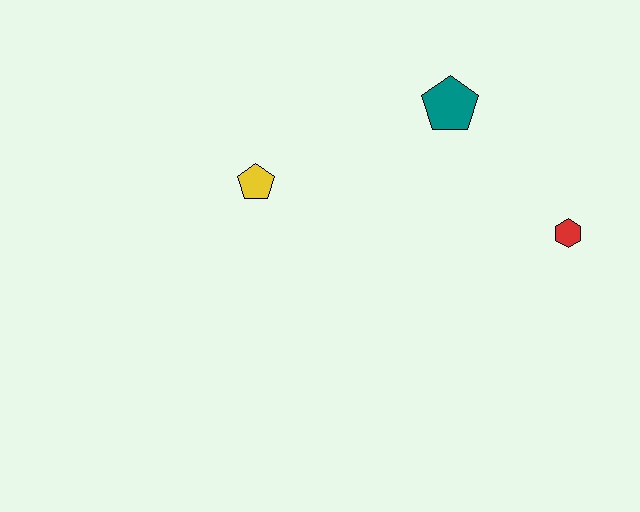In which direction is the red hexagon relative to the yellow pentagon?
The red hexagon is to the right of the yellow pentagon.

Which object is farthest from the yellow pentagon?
The red hexagon is farthest from the yellow pentagon.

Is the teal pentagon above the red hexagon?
Yes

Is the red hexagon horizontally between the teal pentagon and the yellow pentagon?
No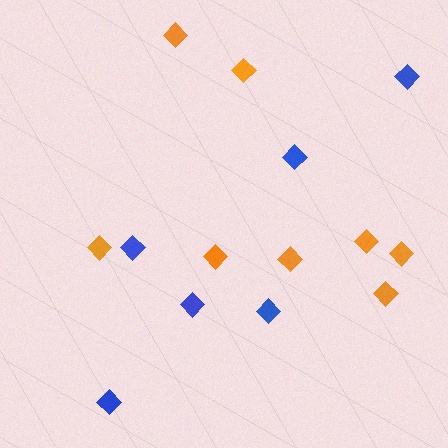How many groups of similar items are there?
There are 2 groups: one group of blue diamonds (6) and one group of orange diamonds (8).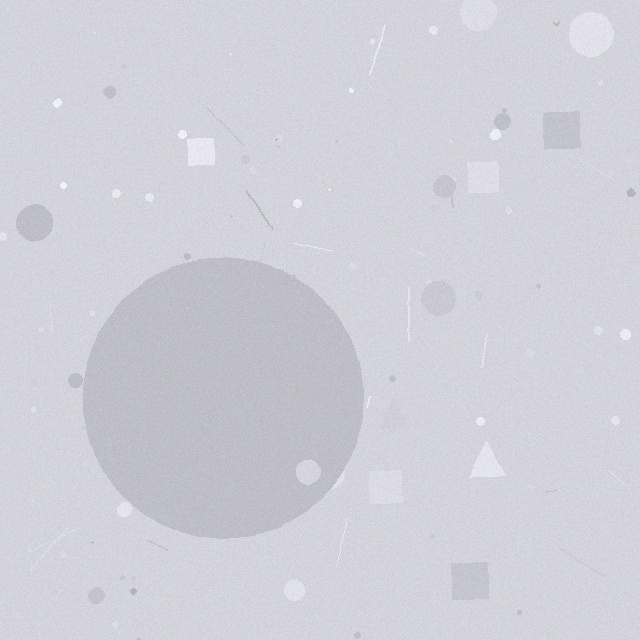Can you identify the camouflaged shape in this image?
The camouflaged shape is a circle.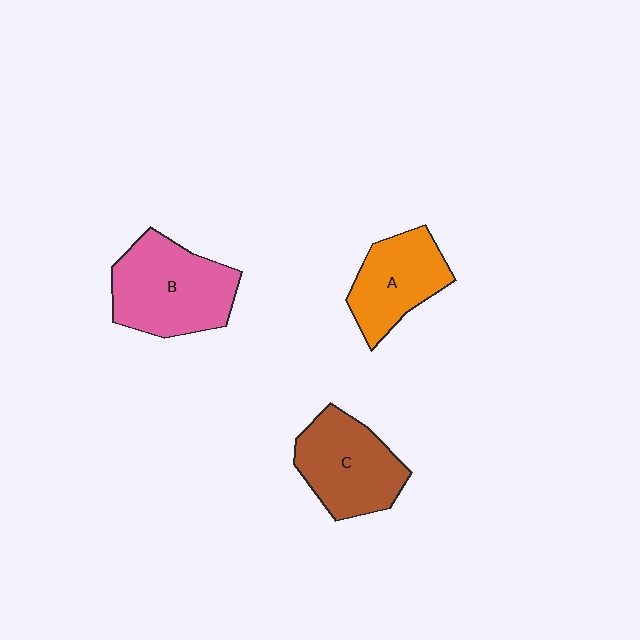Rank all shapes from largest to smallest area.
From largest to smallest: B (pink), C (brown), A (orange).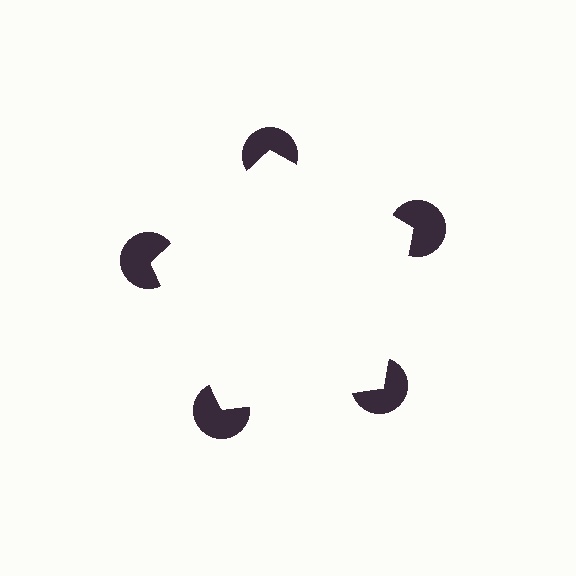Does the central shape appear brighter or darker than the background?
It typically appears slightly brighter than the background, even though no actual brightness change is drawn.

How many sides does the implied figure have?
5 sides.